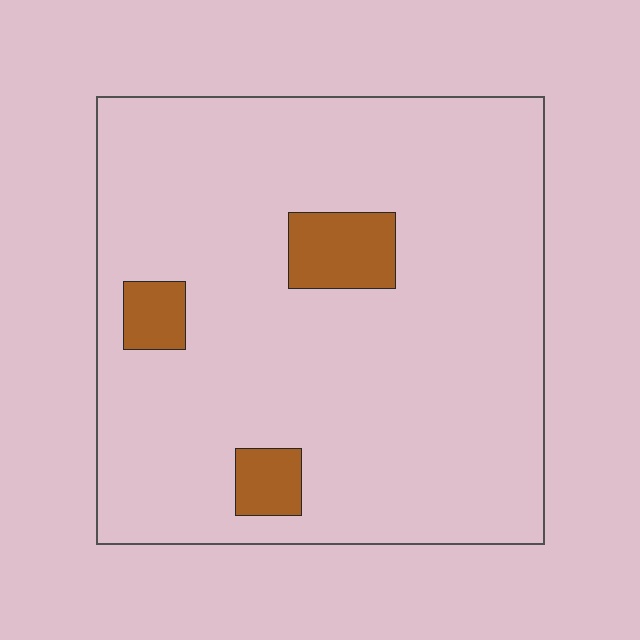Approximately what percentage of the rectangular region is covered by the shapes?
Approximately 10%.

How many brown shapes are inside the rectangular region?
3.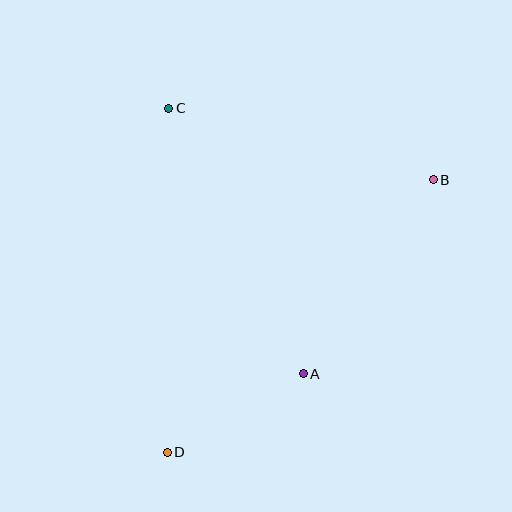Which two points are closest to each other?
Points A and D are closest to each other.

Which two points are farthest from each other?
Points B and D are farthest from each other.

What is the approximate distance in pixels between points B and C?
The distance between B and C is approximately 274 pixels.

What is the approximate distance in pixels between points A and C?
The distance between A and C is approximately 298 pixels.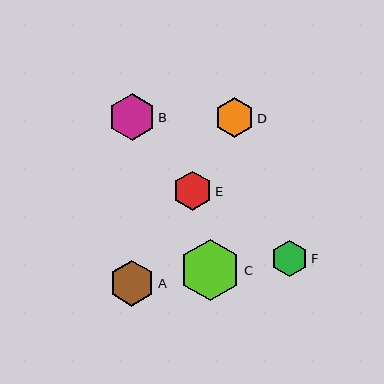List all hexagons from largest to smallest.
From largest to smallest: C, B, A, D, E, F.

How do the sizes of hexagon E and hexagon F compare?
Hexagon E and hexagon F are approximately the same size.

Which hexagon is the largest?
Hexagon C is the largest with a size of approximately 61 pixels.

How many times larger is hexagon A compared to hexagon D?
Hexagon A is approximately 1.2 times the size of hexagon D.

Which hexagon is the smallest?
Hexagon F is the smallest with a size of approximately 36 pixels.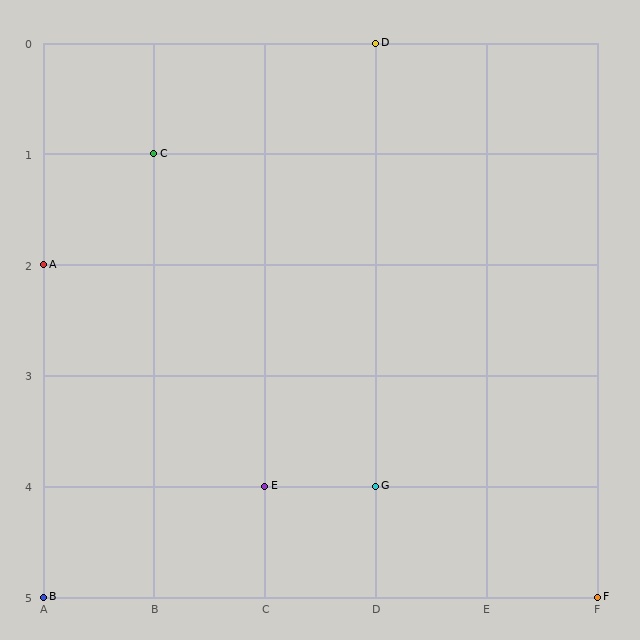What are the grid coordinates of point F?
Point F is at grid coordinates (F, 5).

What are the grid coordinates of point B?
Point B is at grid coordinates (A, 5).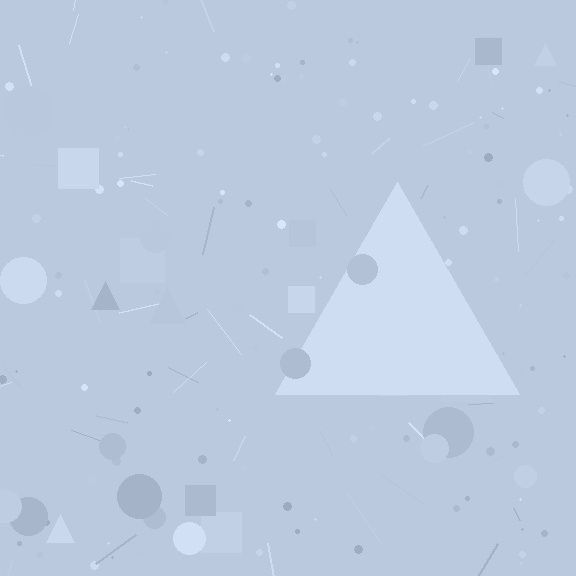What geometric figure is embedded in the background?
A triangle is embedded in the background.